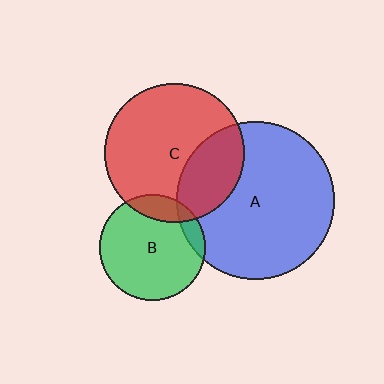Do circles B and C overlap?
Yes.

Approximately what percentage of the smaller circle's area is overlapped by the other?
Approximately 15%.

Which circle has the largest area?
Circle A (blue).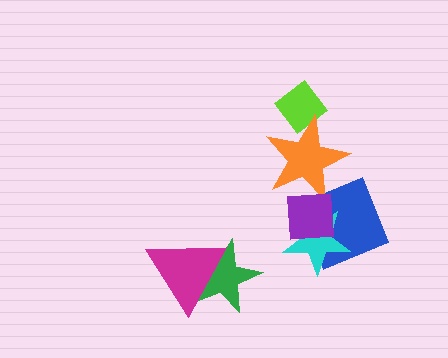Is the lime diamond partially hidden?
Yes, it is partially covered by another shape.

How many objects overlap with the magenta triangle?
1 object overlaps with the magenta triangle.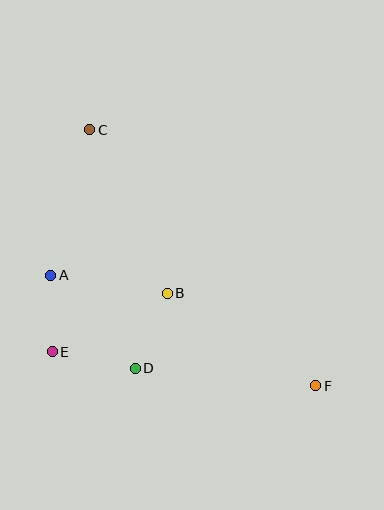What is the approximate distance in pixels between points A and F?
The distance between A and F is approximately 287 pixels.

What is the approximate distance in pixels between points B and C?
The distance between B and C is approximately 181 pixels.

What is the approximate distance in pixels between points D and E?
The distance between D and E is approximately 85 pixels.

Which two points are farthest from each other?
Points C and F are farthest from each other.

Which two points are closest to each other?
Points A and E are closest to each other.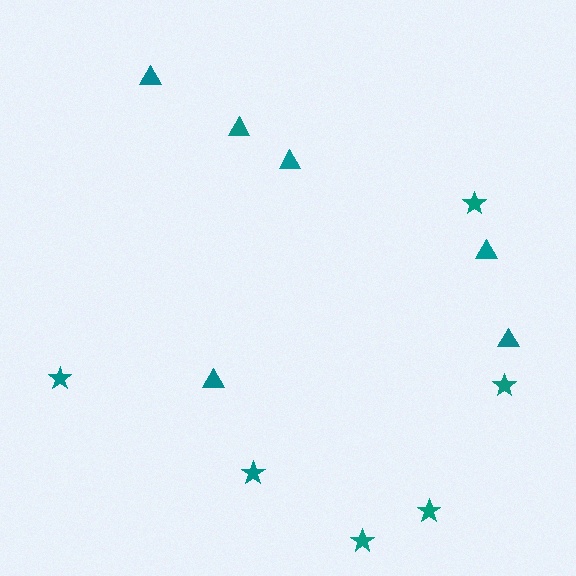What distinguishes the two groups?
There are 2 groups: one group of triangles (6) and one group of stars (6).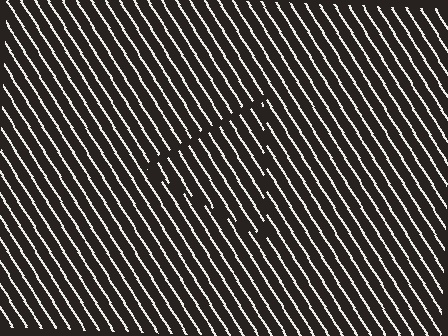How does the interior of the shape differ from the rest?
The interior of the shape contains the same grating, shifted by half a period — the contour is defined by the phase discontinuity where line-ends from the inner and outer gratings abut.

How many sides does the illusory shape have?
3 sides — the line-ends trace a triangle.